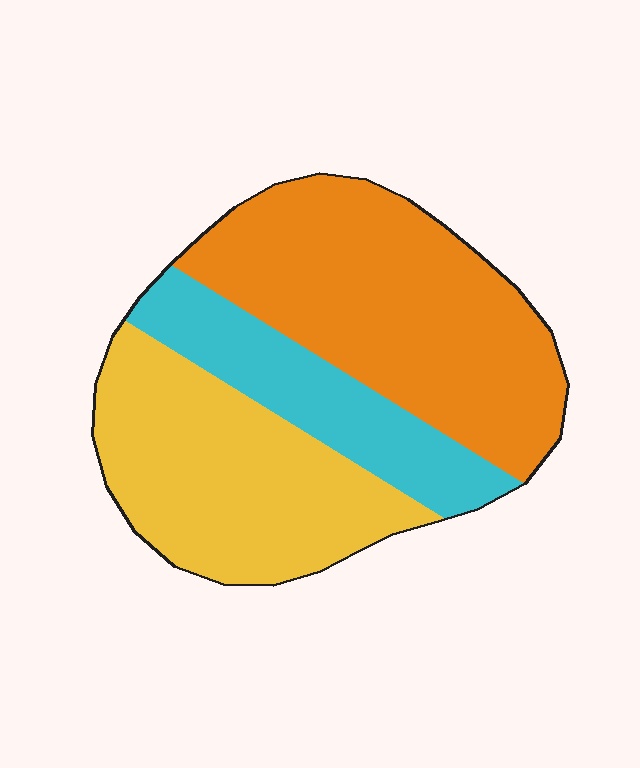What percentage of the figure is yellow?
Yellow takes up about one third (1/3) of the figure.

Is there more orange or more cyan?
Orange.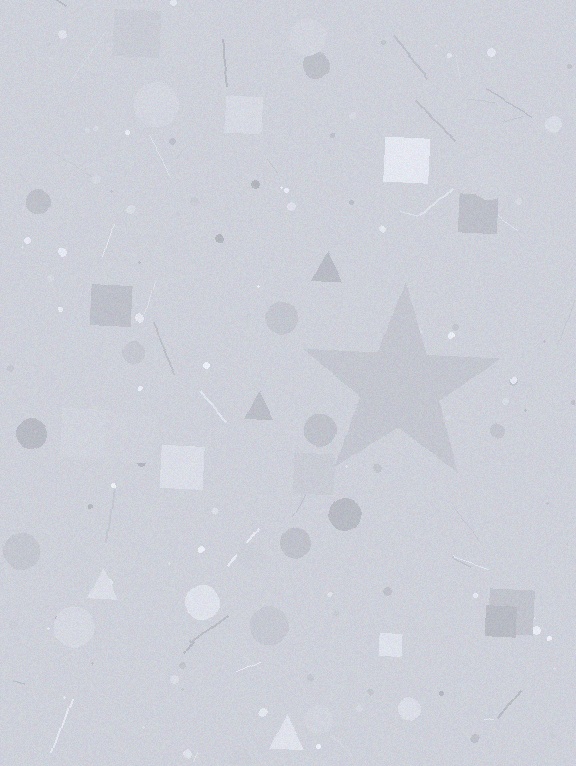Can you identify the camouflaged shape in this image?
The camouflaged shape is a star.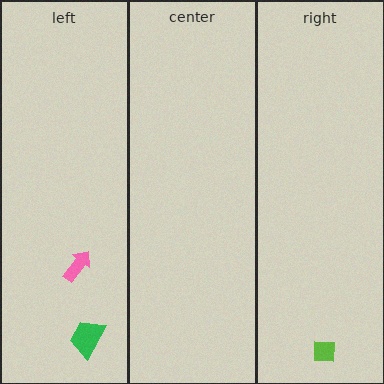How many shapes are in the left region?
2.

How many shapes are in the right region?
1.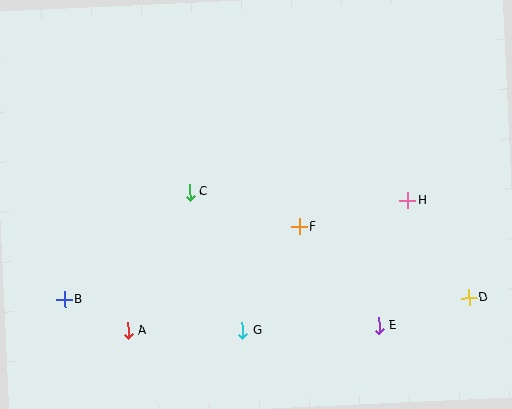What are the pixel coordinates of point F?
Point F is at (299, 227).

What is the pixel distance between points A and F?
The distance between A and F is 201 pixels.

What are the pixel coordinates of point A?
Point A is at (128, 331).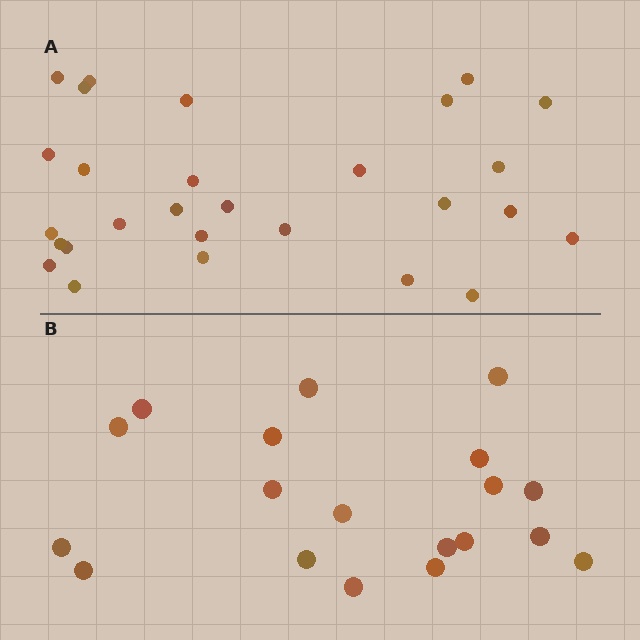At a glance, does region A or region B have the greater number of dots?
Region A (the top region) has more dots.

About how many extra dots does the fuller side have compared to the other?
Region A has roughly 8 or so more dots than region B.